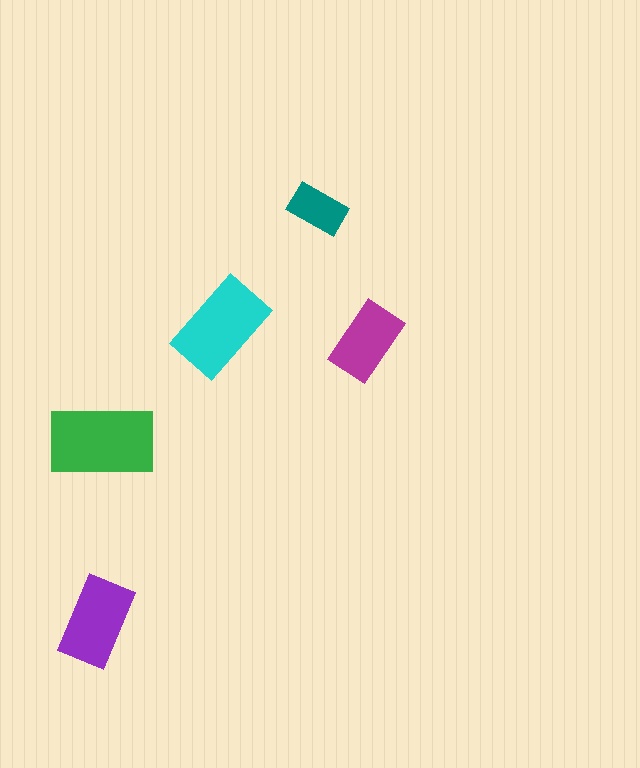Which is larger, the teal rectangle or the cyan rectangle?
The cyan one.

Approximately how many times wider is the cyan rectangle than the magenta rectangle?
About 1.5 times wider.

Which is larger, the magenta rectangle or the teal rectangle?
The magenta one.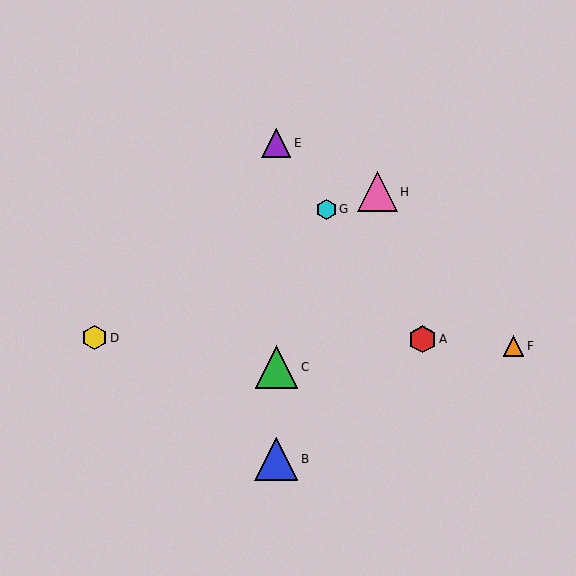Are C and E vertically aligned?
Yes, both are at x≈276.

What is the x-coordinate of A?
Object A is at x≈422.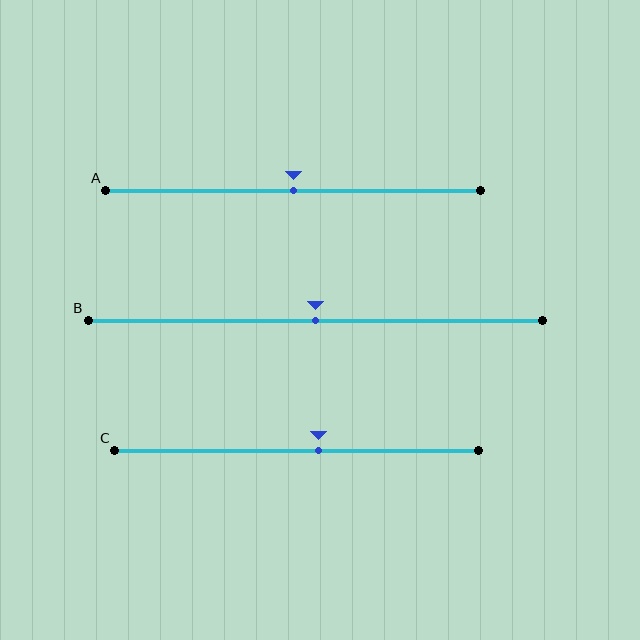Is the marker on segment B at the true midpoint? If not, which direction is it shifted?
Yes, the marker on segment B is at the true midpoint.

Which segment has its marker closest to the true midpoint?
Segment A has its marker closest to the true midpoint.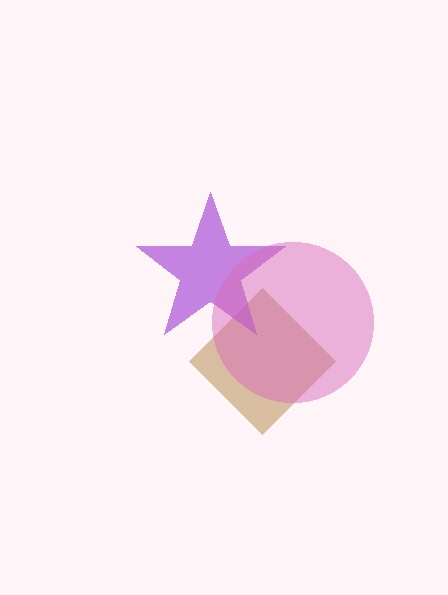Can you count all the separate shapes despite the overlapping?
Yes, there are 3 separate shapes.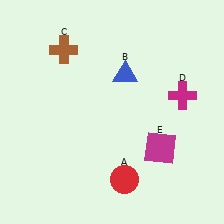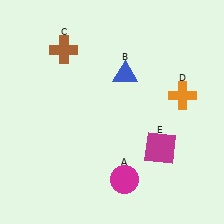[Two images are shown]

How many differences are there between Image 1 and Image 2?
There are 2 differences between the two images.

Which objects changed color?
A changed from red to magenta. D changed from magenta to orange.